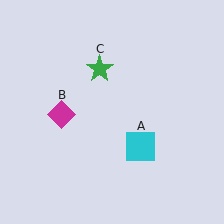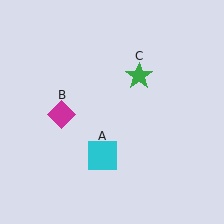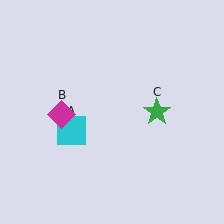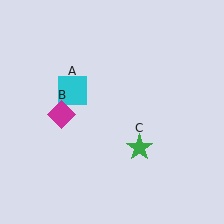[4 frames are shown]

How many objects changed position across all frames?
2 objects changed position: cyan square (object A), green star (object C).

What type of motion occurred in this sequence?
The cyan square (object A), green star (object C) rotated clockwise around the center of the scene.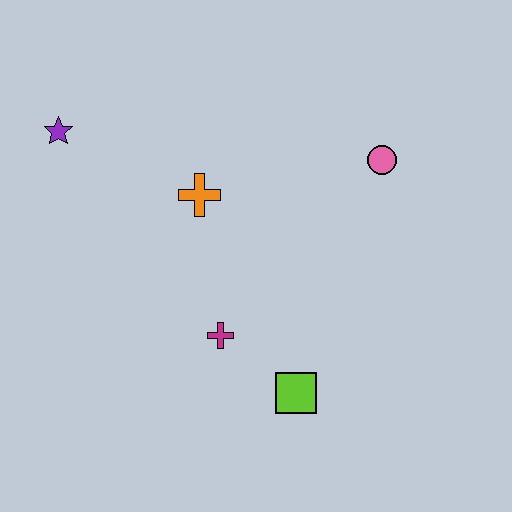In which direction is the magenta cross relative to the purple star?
The magenta cross is below the purple star.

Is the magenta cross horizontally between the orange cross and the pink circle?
Yes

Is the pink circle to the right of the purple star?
Yes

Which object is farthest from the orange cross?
The lime square is farthest from the orange cross.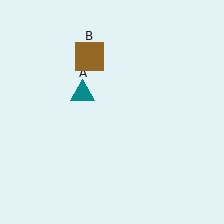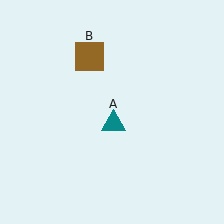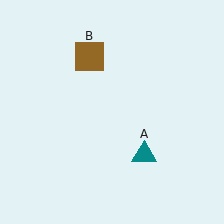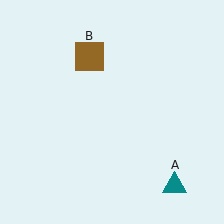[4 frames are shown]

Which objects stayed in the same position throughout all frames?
Brown square (object B) remained stationary.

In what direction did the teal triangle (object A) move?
The teal triangle (object A) moved down and to the right.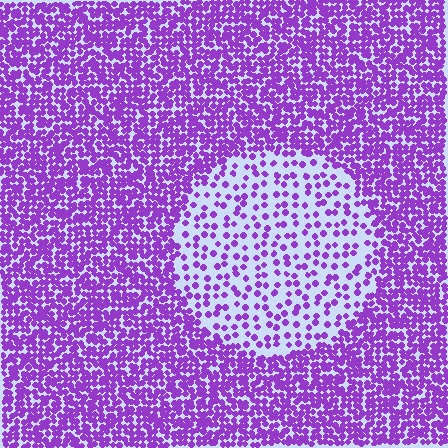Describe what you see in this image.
The image contains small purple elements arranged at two different densities. A circle-shaped region is visible where the elements are less densely packed than the surrounding area.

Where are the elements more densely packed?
The elements are more densely packed outside the circle boundary.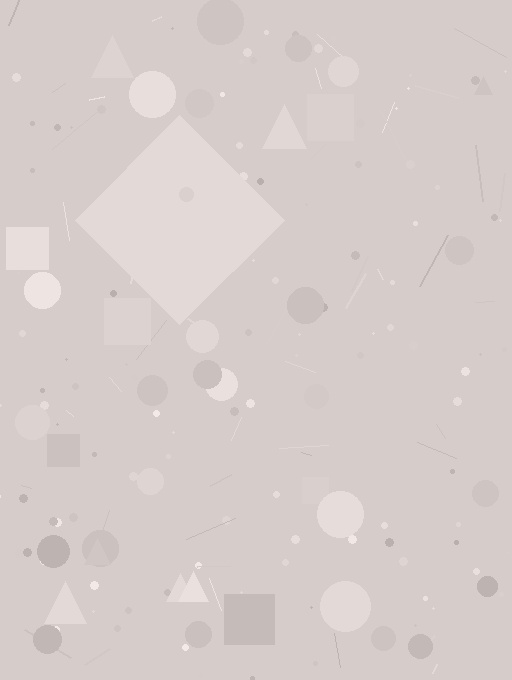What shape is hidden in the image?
A diamond is hidden in the image.